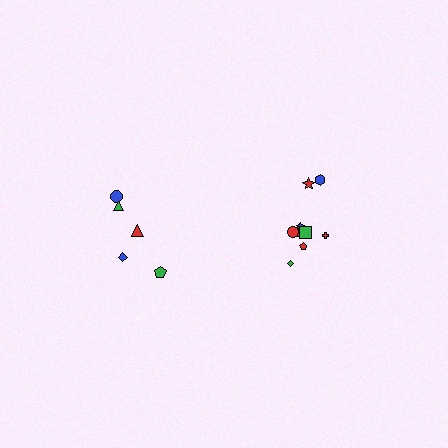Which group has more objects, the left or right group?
The right group.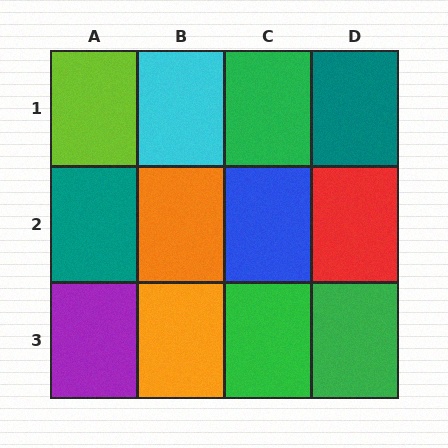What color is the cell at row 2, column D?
Red.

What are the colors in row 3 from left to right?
Purple, orange, green, green.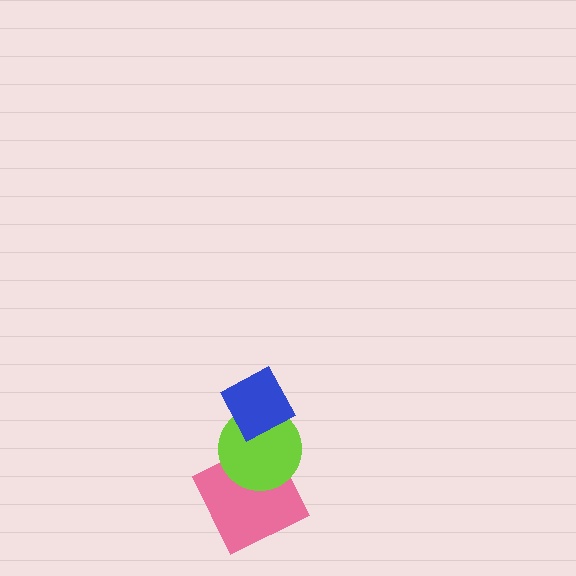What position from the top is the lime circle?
The lime circle is 2nd from the top.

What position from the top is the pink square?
The pink square is 3rd from the top.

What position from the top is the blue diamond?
The blue diamond is 1st from the top.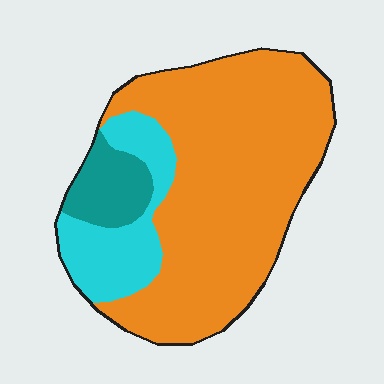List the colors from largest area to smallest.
From largest to smallest: orange, cyan, teal.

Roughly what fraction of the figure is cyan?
Cyan takes up less than a quarter of the figure.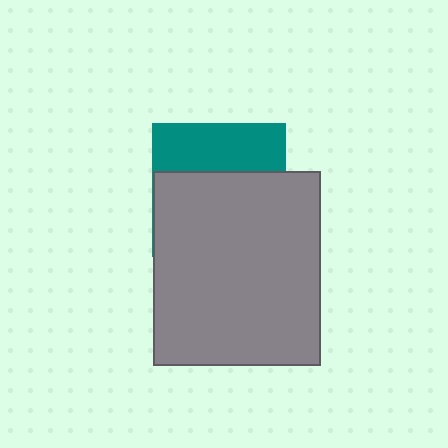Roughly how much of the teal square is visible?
A small part of it is visible (roughly 37%).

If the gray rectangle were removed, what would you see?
You would see the complete teal square.